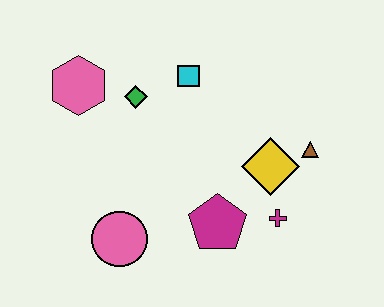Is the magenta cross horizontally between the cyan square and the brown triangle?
Yes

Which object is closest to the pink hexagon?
The green diamond is closest to the pink hexagon.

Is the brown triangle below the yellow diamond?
No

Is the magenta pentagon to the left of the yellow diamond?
Yes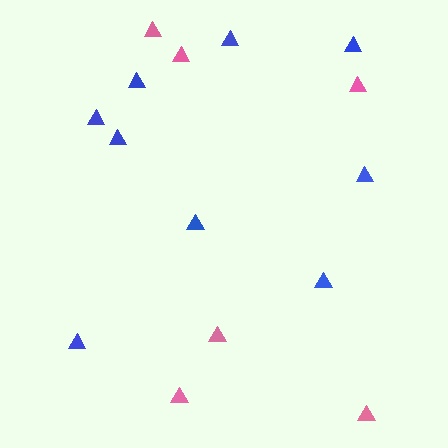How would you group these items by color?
There are 2 groups: one group of pink triangles (6) and one group of blue triangles (9).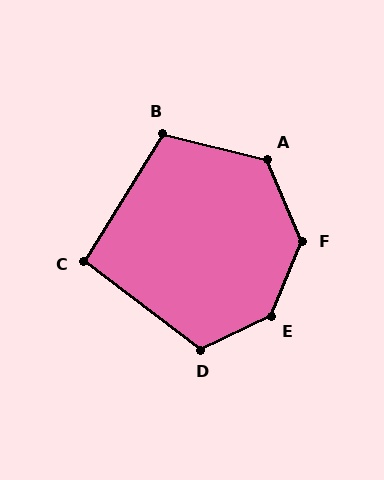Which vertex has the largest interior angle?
E, at approximately 138 degrees.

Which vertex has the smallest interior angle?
C, at approximately 96 degrees.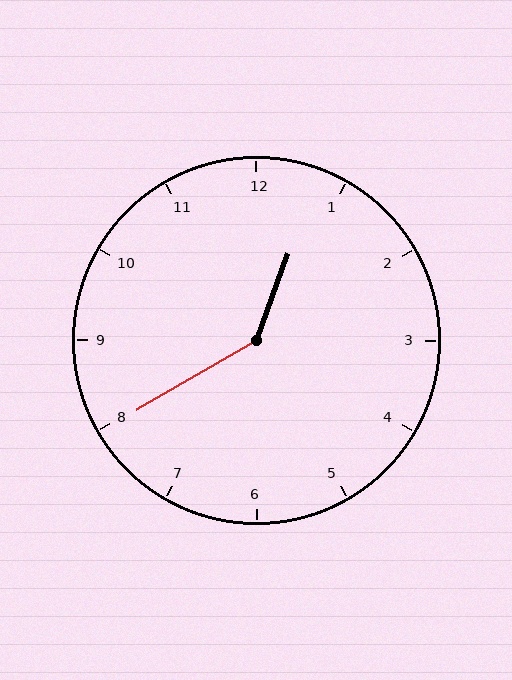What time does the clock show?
12:40.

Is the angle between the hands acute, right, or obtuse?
It is obtuse.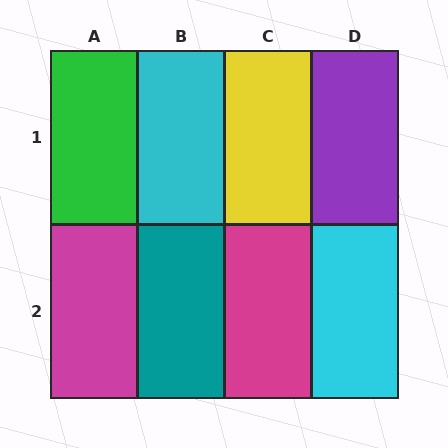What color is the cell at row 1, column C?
Yellow.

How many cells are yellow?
1 cell is yellow.